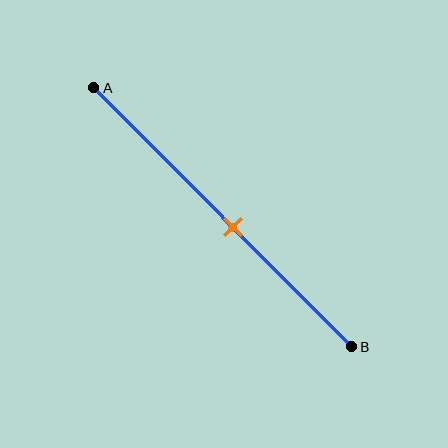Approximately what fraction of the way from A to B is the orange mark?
The orange mark is approximately 55% of the way from A to B.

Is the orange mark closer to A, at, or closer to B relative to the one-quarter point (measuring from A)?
The orange mark is closer to point B than the one-quarter point of segment AB.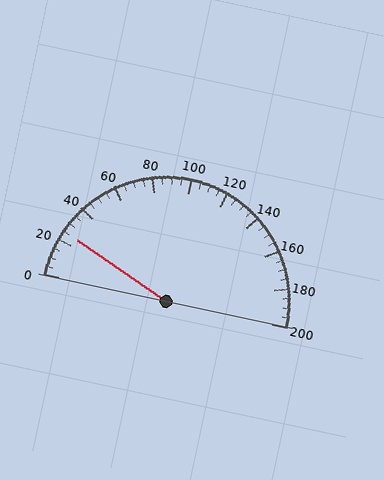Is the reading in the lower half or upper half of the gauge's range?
The reading is in the lower half of the range (0 to 200).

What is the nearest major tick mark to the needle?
The nearest major tick mark is 20.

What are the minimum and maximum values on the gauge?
The gauge ranges from 0 to 200.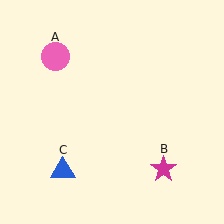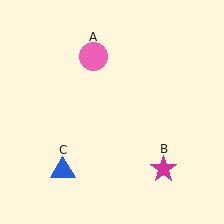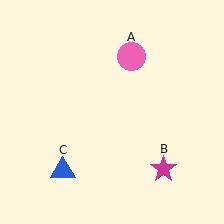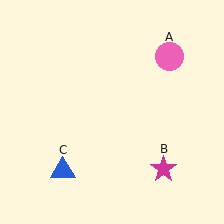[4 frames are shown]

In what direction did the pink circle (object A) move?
The pink circle (object A) moved right.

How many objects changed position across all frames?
1 object changed position: pink circle (object A).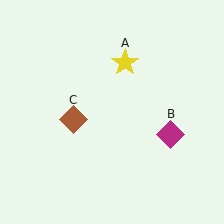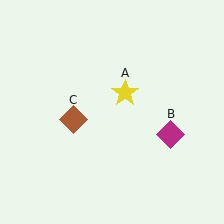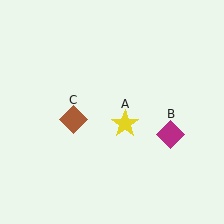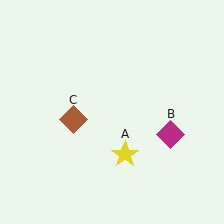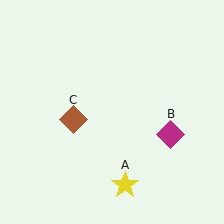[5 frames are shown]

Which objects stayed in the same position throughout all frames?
Magenta diamond (object B) and brown diamond (object C) remained stationary.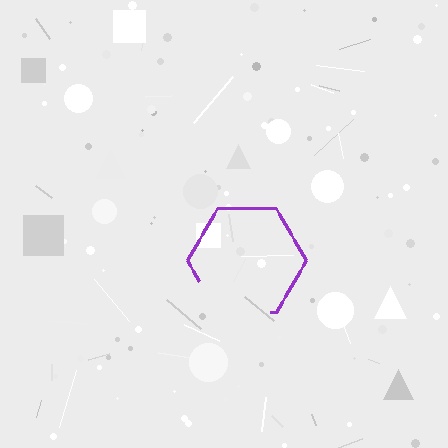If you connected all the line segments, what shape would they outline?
They would outline a hexagon.